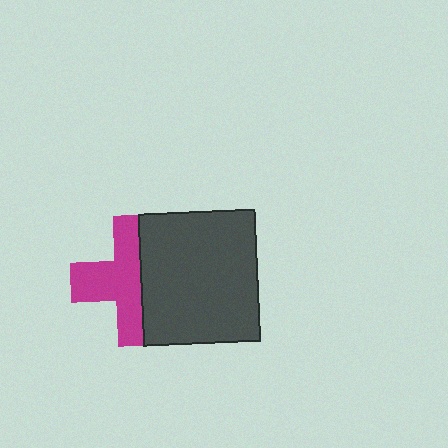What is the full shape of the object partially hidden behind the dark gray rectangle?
The partially hidden object is a magenta cross.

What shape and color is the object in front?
The object in front is a dark gray rectangle.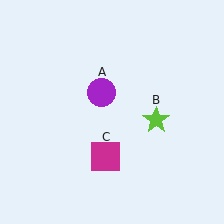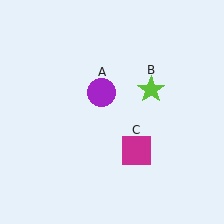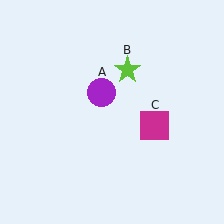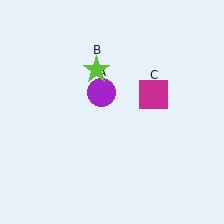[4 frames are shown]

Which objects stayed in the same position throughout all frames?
Purple circle (object A) remained stationary.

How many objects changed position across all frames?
2 objects changed position: lime star (object B), magenta square (object C).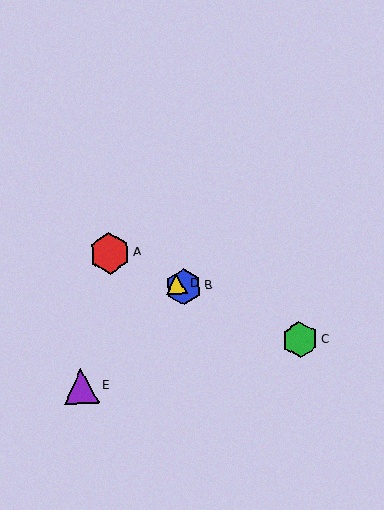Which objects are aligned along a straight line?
Objects A, B, C, D are aligned along a straight line.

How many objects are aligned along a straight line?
4 objects (A, B, C, D) are aligned along a straight line.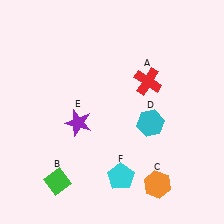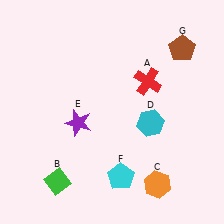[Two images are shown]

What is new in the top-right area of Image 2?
A brown pentagon (G) was added in the top-right area of Image 2.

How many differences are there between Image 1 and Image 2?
There is 1 difference between the two images.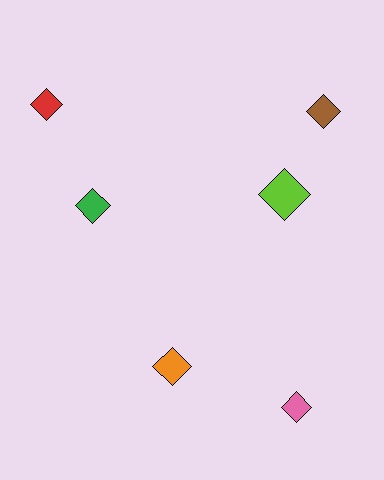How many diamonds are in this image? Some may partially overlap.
There are 6 diamonds.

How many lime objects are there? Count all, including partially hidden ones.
There is 1 lime object.